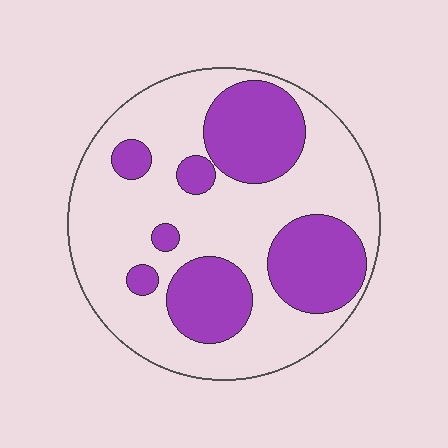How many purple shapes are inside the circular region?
7.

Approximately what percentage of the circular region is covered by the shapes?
Approximately 35%.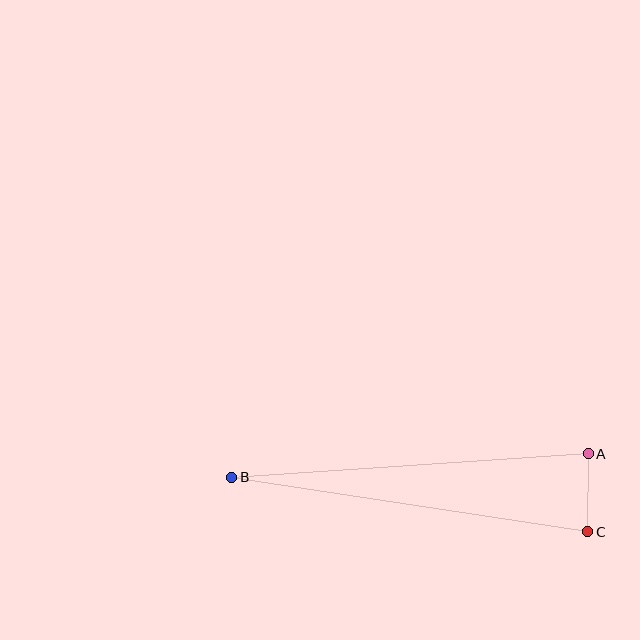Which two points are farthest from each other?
Points B and C are farthest from each other.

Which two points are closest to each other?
Points A and C are closest to each other.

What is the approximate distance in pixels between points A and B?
The distance between A and B is approximately 357 pixels.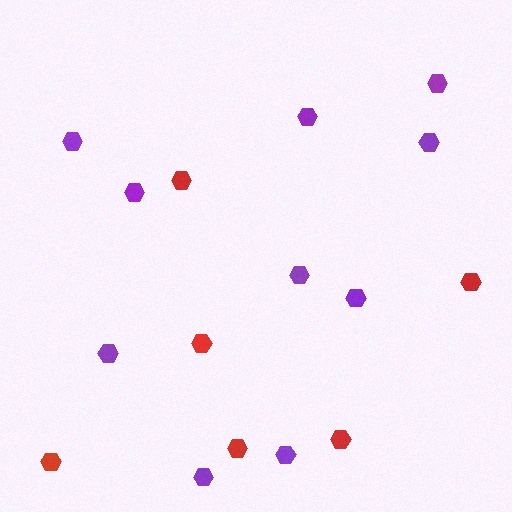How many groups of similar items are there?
There are 2 groups: one group of purple hexagons (10) and one group of red hexagons (6).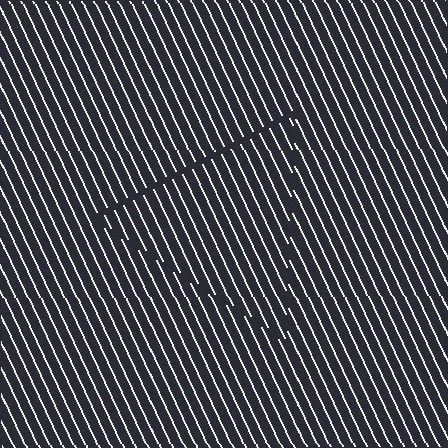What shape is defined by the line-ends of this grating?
An illusory triangle. The interior of the shape contains the same grating, shifted by half a period — the contour is defined by the phase discontinuity where line-ends from the inner and outer gratings abut.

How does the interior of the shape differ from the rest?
The interior of the shape contains the same grating, shifted by half a period — the contour is defined by the phase discontinuity where line-ends from the inner and outer gratings abut.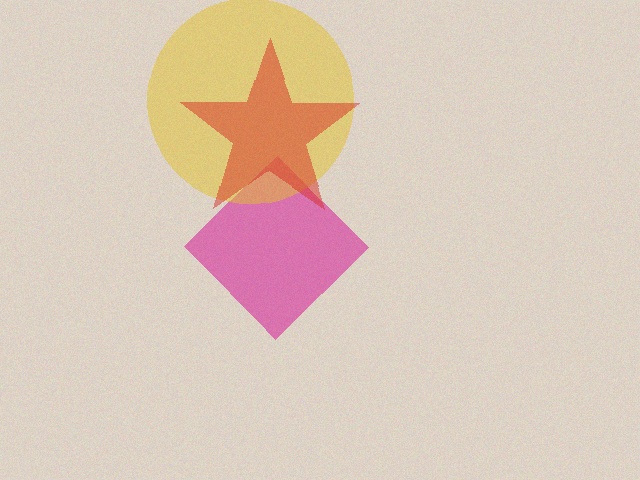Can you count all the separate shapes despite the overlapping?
Yes, there are 3 separate shapes.